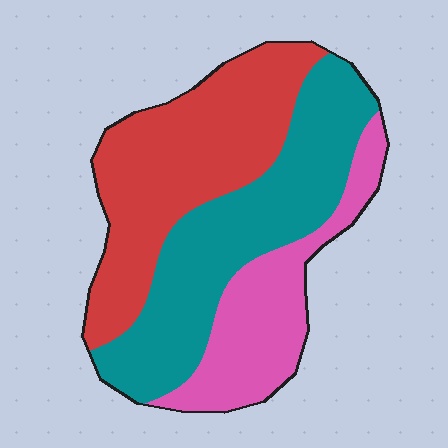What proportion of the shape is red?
Red covers 39% of the shape.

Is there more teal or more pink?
Teal.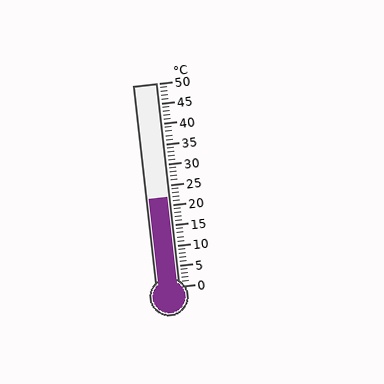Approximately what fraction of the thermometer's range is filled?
The thermometer is filled to approximately 45% of its range.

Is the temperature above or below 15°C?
The temperature is above 15°C.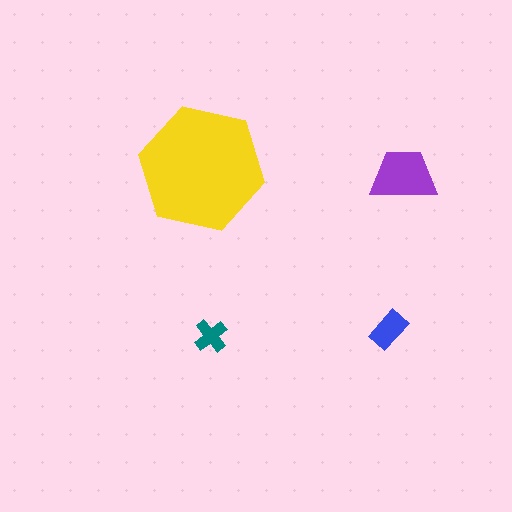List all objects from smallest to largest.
The teal cross, the blue rectangle, the purple trapezoid, the yellow hexagon.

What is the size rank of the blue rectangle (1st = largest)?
3rd.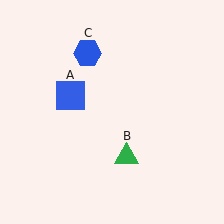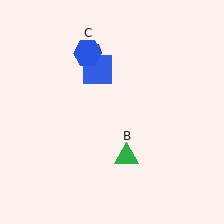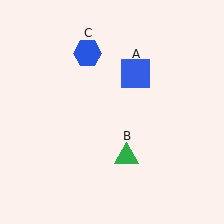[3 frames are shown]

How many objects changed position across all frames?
1 object changed position: blue square (object A).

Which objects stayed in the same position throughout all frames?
Green triangle (object B) and blue hexagon (object C) remained stationary.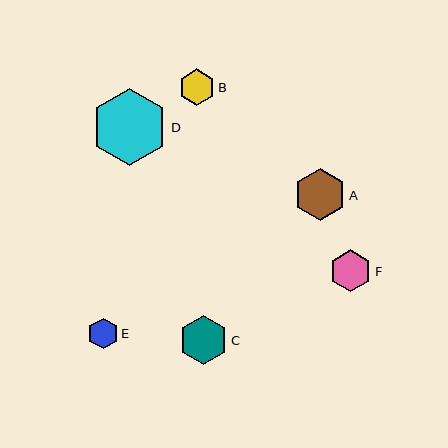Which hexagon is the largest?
Hexagon D is the largest with a size of approximately 77 pixels.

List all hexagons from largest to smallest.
From largest to smallest: D, A, C, F, B, E.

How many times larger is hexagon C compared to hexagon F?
Hexagon C is approximately 1.1 times the size of hexagon F.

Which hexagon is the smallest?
Hexagon E is the smallest with a size of approximately 31 pixels.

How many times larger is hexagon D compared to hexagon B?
Hexagon D is approximately 2.1 times the size of hexagon B.